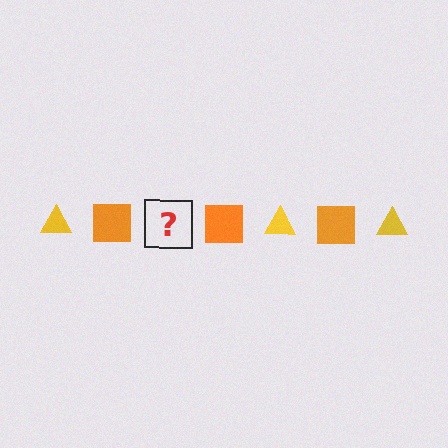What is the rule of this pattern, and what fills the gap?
The rule is that the pattern alternates between yellow triangle and orange square. The gap should be filled with a yellow triangle.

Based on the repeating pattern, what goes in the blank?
The blank should be a yellow triangle.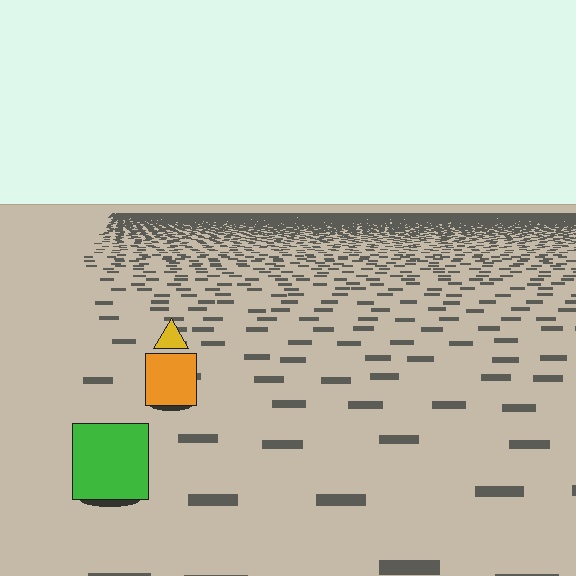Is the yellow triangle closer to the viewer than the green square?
No. The green square is closer — you can tell from the texture gradient: the ground texture is coarser near it.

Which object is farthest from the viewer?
The yellow triangle is farthest from the viewer. It appears smaller and the ground texture around it is denser.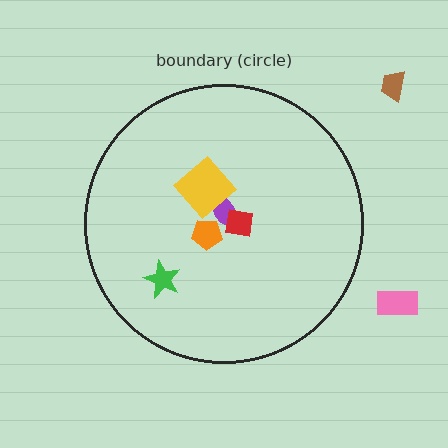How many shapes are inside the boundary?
5 inside, 2 outside.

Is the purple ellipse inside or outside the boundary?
Inside.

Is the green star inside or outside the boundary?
Inside.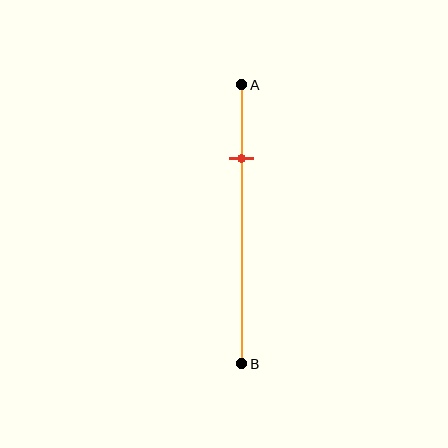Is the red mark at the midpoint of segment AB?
No, the mark is at about 25% from A, not at the 50% midpoint.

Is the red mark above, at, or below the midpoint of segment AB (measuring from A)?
The red mark is above the midpoint of segment AB.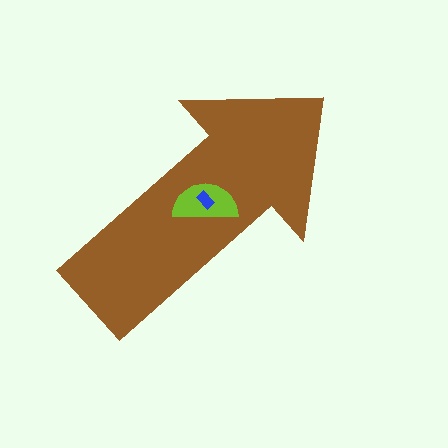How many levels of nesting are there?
3.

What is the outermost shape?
The brown arrow.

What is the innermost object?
The blue rectangle.